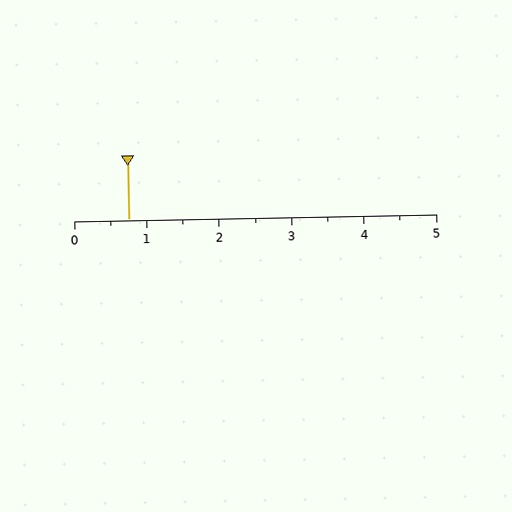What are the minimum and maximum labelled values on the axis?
The axis runs from 0 to 5.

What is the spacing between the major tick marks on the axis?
The major ticks are spaced 1 apart.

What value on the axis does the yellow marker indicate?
The marker indicates approximately 0.8.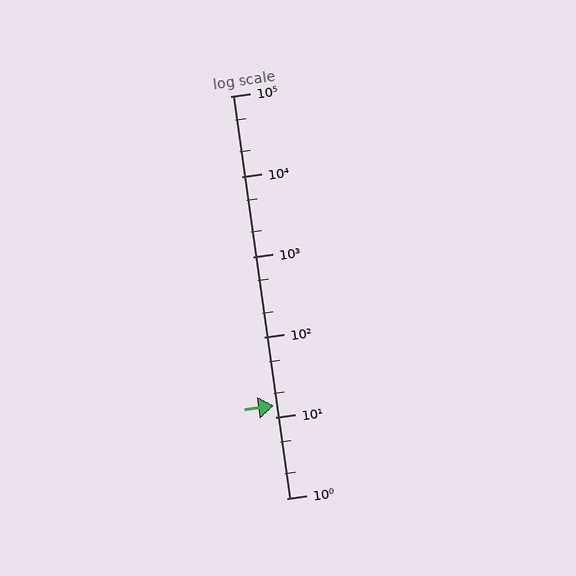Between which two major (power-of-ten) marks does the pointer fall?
The pointer is between 10 and 100.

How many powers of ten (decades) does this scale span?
The scale spans 5 decades, from 1 to 100000.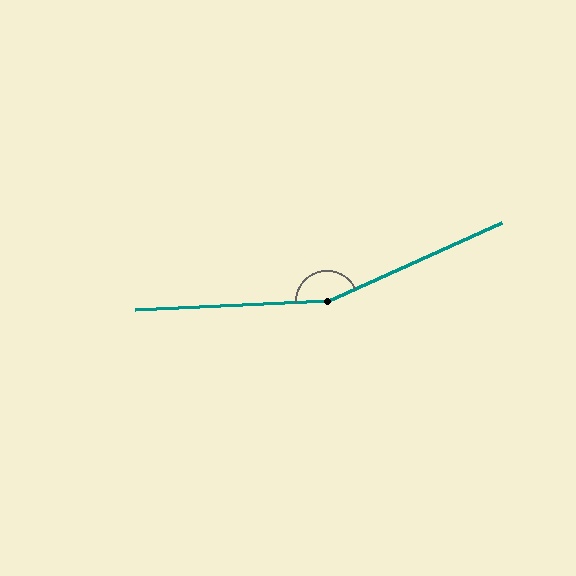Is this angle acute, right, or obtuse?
It is obtuse.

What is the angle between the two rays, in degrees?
Approximately 158 degrees.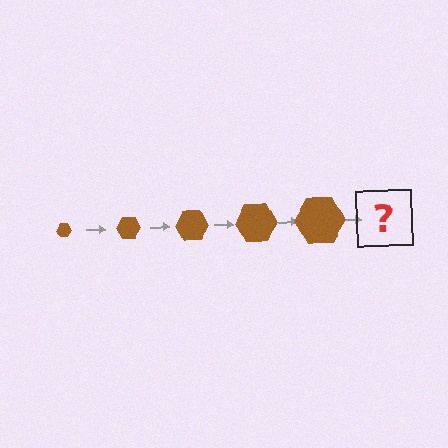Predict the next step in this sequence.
The next step is a brown hexagon, larger than the previous one.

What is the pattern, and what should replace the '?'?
The pattern is that the hexagon gets progressively larger each step. The '?' should be a brown hexagon, larger than the previous one.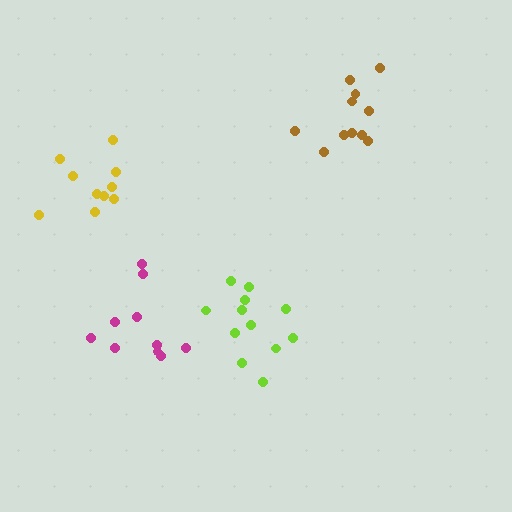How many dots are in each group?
Group 1: 12 dots, Group 2: 10 dots, Group 3: 11 dots, Group 4: 10 dots (43 total).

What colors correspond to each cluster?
The clusters are colored: lime, magenta, brown, yellow.